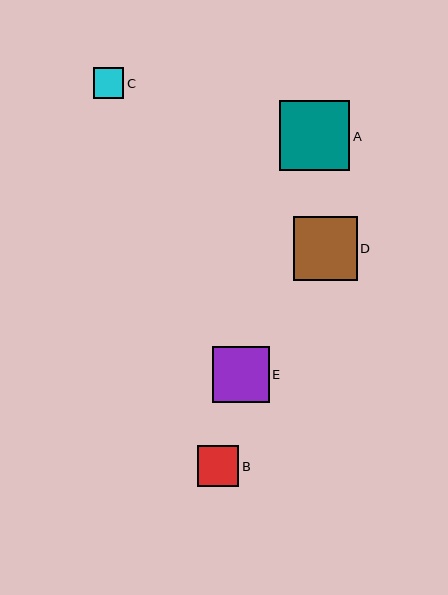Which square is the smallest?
Square C is the smallest with a size of approximately 30 pixels.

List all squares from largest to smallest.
From largest to smallest: A, D, E, B, C.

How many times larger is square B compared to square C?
Square B is approximately 1.4 times the size of square C.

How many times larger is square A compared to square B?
Square A is approximately 1.7 times the size of square B.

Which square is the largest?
Square A is the largest with a size of approximately 70 pixels.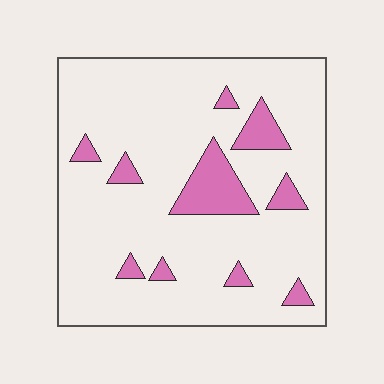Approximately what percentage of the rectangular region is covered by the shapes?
Approximately 15%.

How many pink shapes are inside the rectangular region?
10.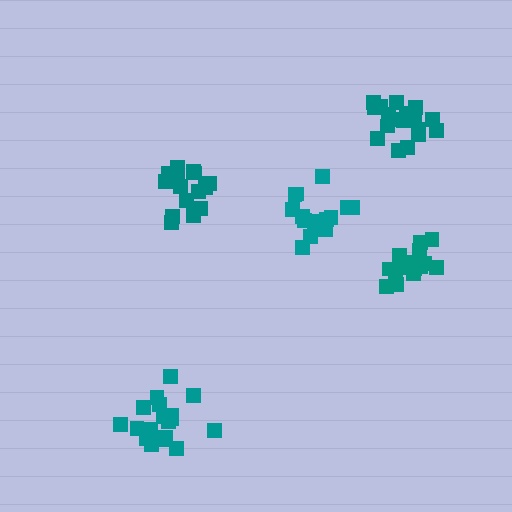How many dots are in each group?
Group 1: 16 dots, Group 2: 18 dots, Group 3: 19 dots, Group 4: 17 dots, Group 5: 17 dots (87 total).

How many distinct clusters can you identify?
There are 5 distinct clusters.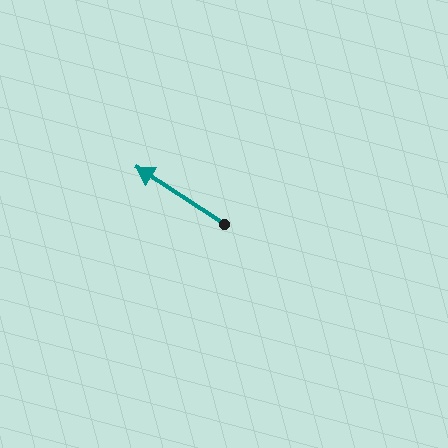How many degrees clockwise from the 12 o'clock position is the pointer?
Approximately 303 degrees.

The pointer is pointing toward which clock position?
Roughly 10 o'clock.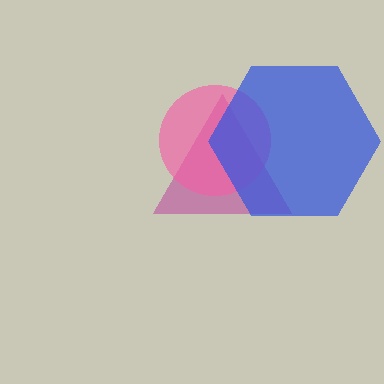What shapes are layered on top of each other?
The layered shapes are: a magenta triangle, a pink circle, a blue hexagon.